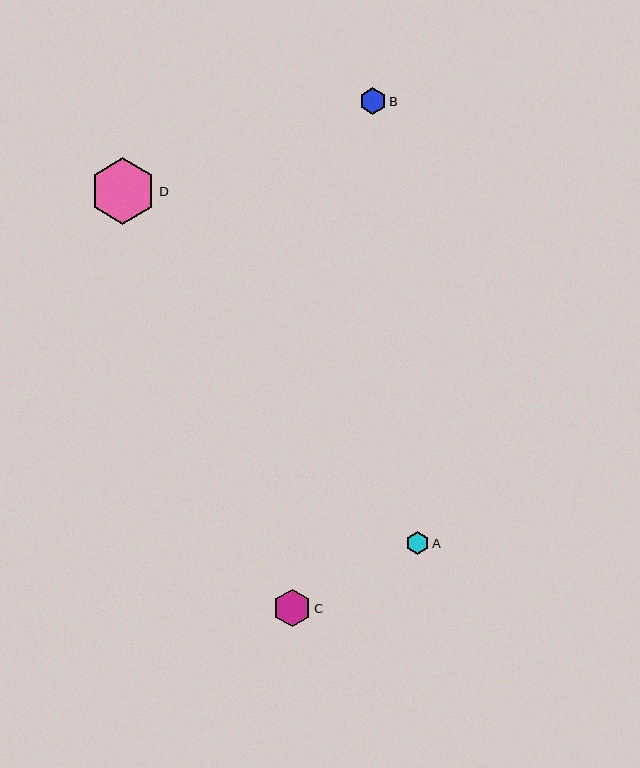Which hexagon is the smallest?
Hexagon A is the smallest with a size of approximately 23 pixels.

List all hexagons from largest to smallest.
From largest to smallest: D, C, B, A.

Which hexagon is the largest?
Hexagon D is the largest with a size of approximately 66 pixels.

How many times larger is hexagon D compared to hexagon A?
Hexagon D is approximately 2.9 times the size of hexagon A.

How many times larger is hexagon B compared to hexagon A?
Hexagon B is approximately 1.2 times the size of hexagon A.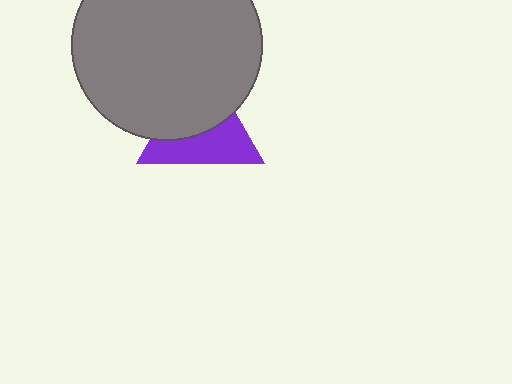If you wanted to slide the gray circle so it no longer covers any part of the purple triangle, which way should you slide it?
Slide it up — that is the most direct way to separate the two shapes.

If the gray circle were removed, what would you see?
You would see the complete purple triangle.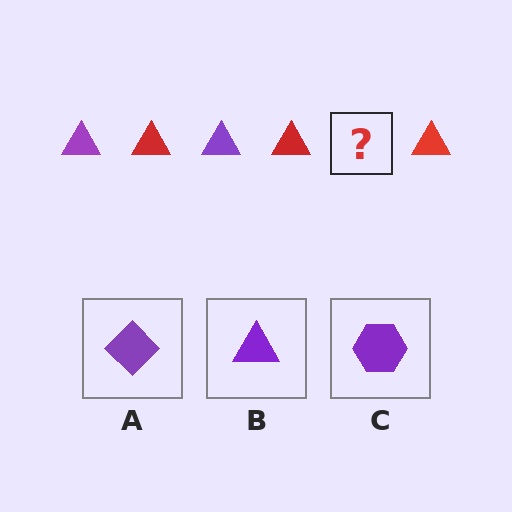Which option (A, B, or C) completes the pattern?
B.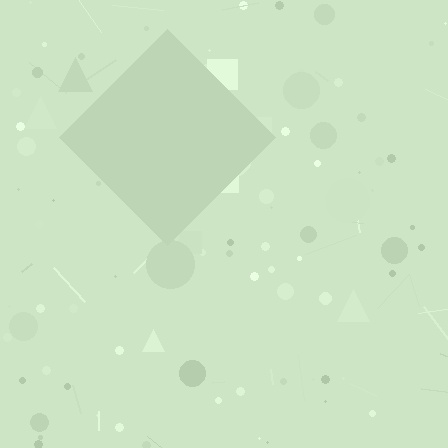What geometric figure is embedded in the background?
A diamond is embedded in the background.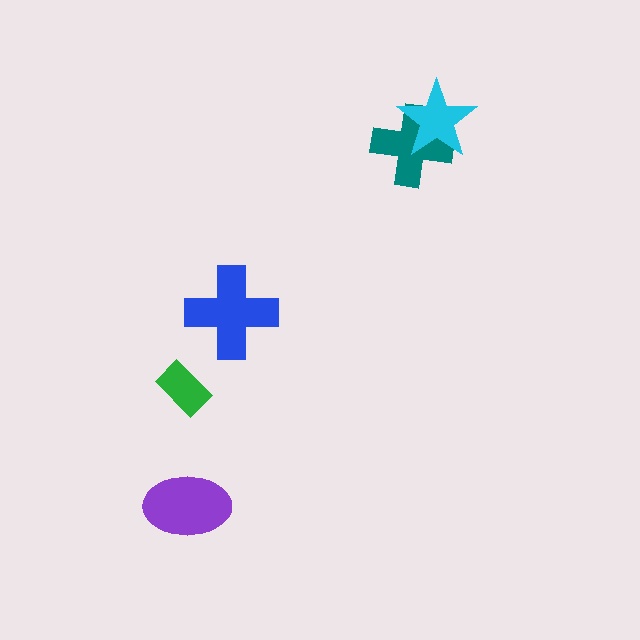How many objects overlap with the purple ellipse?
0 objects overlap with the purple ellipse.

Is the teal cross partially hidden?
Yes, it is partially covered by another shape.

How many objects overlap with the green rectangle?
0 objects overlap with the green rectangle.